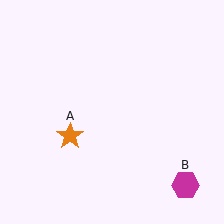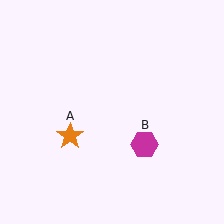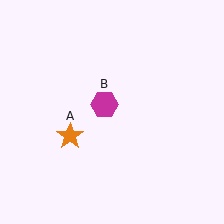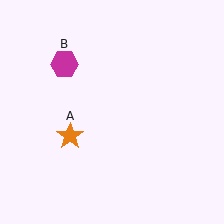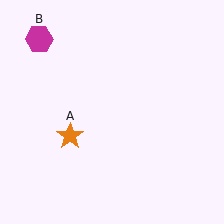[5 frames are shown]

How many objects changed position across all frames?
1 object changed position: magenta hexagon (object B).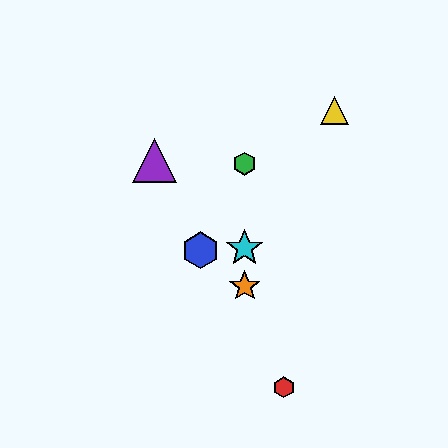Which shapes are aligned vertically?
The green hexagon, the orange star, the cyan star are aligned vertically.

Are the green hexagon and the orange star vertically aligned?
Yes, both are at x≈245.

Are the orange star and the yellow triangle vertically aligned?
No, the orange star is at x≈245 and the yellow triangle is at x≈335.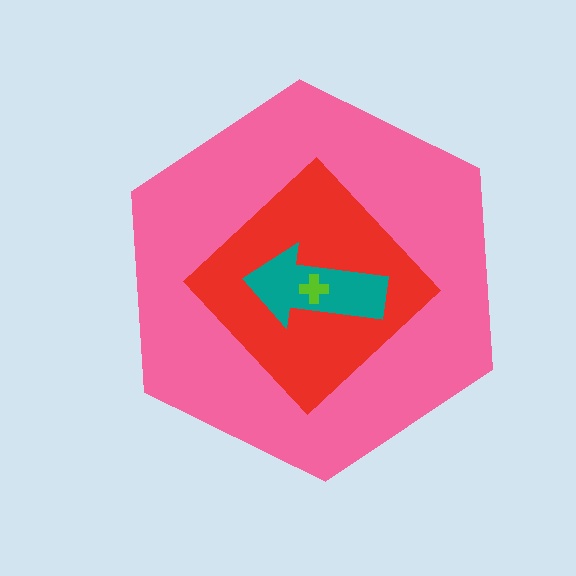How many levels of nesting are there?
4.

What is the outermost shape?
The pink hexagon.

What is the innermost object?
The lime cross.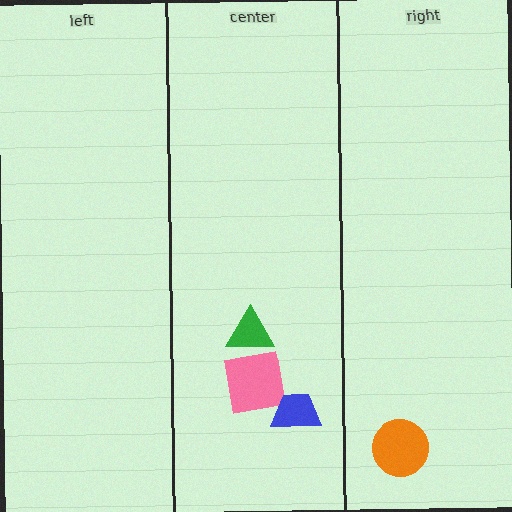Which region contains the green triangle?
The center region.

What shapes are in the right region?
The orange circle.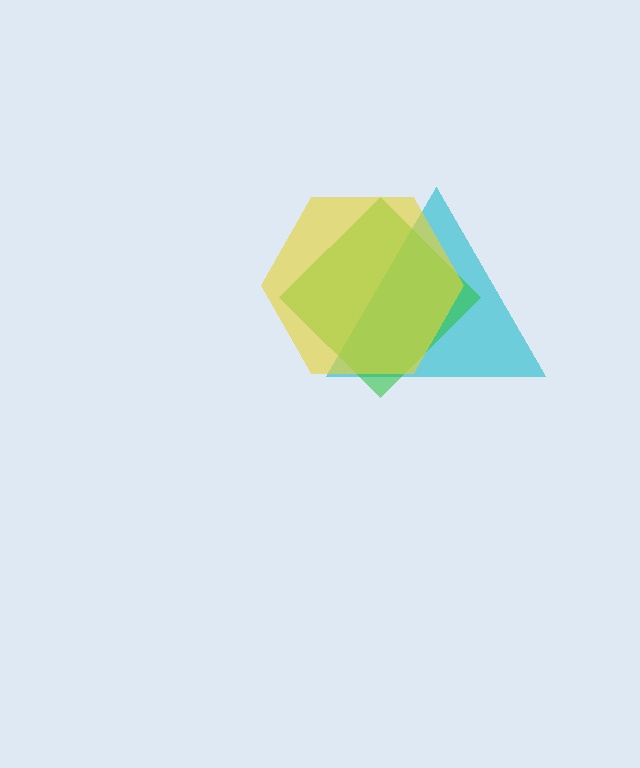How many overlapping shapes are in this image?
There are 3 overlapping shapes in the image.